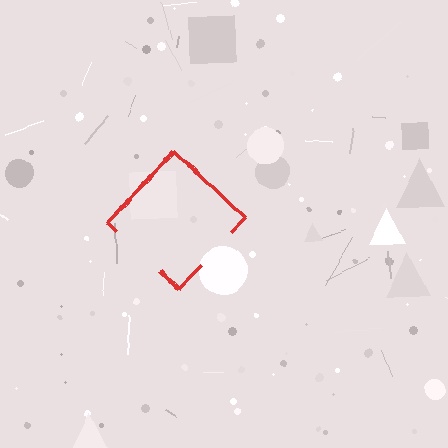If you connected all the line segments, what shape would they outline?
They would outline a diamond.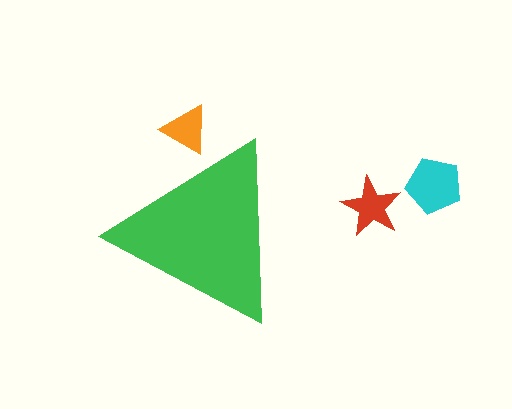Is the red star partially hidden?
No, the red star is fully visible.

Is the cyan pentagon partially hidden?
No, the cyan pentagon is fully visible.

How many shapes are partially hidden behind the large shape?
1 shape is partially hidden.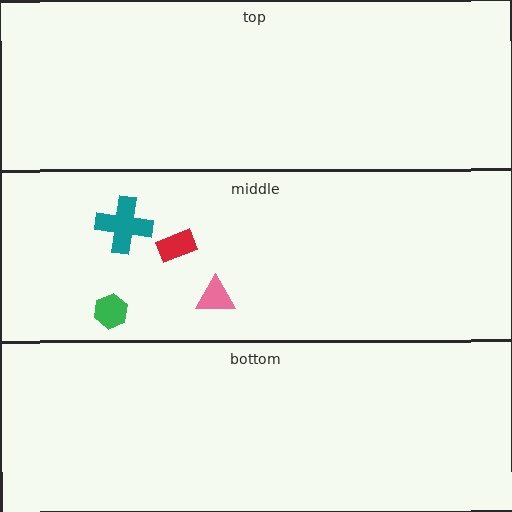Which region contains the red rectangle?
The middle region.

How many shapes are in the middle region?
4.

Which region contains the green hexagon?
The middle region.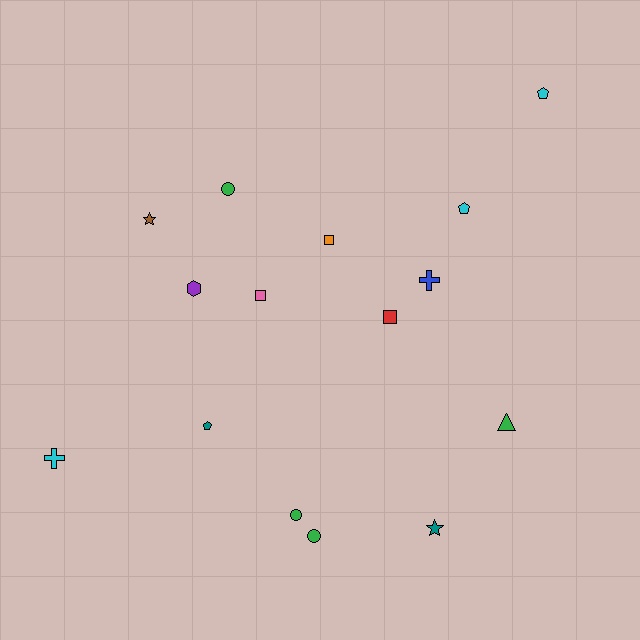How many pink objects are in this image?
There is 1 pink object.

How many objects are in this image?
There are 15 objects.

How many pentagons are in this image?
There are 3 pentagons.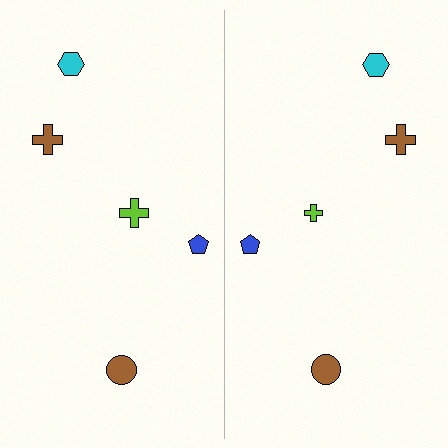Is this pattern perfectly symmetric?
No, the pattern is not perfectly symmetric. The lime cross on the right side has a different size than its mirror counterpart.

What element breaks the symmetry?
The lime cross on the right side has a different size than its mirror counterpart.